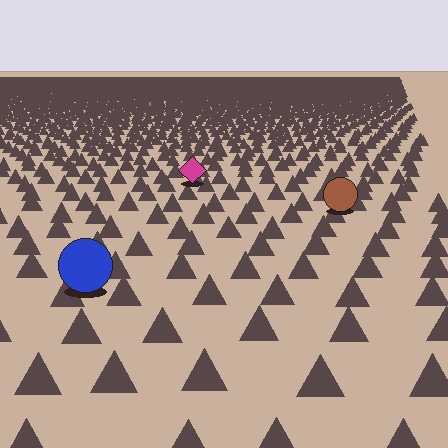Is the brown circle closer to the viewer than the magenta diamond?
Yes. The brown circle is closer — you can tell from the texture gradient: the ground texture is coarser near it.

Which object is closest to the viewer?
The blue circle is closest. The texture marks near it are larger and more spread out.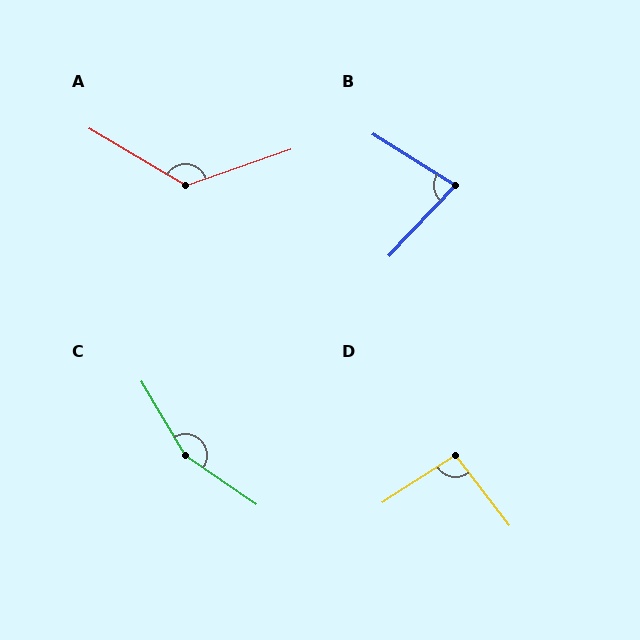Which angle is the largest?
C, at approximately 155 degrees.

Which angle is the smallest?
B, at approximately 79 degrees.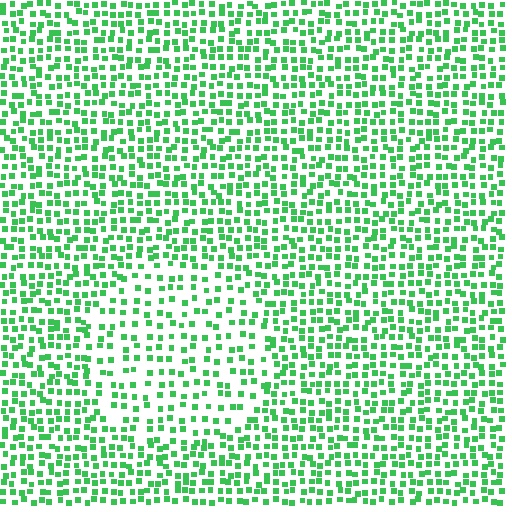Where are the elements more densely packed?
The elements are more densely packed outside the circle boundary.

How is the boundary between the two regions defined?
The boundary is defined by a change in element density (approximately 1.7x ratio). All elements are the same color, size, and shape.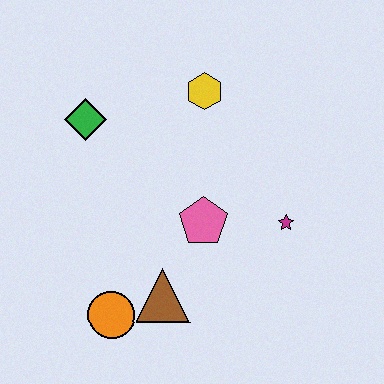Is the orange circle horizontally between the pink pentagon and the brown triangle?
No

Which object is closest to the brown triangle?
The orange circle is closest to the brown triangle.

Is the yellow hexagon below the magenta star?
No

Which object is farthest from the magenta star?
The green diamond is farthest from the magenta star.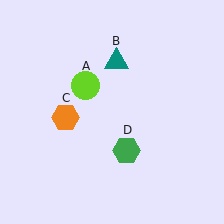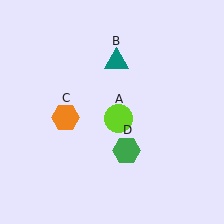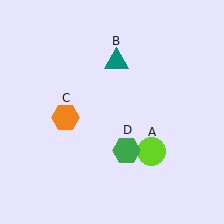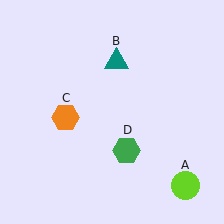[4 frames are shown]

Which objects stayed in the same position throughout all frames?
Teal triangle (object B) and orange hexagon (object C) and green hexagon (object D) remained stationary.